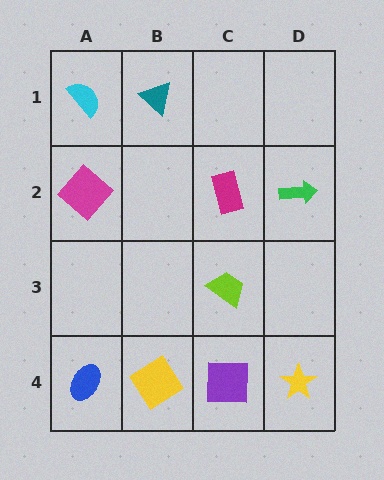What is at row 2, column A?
A magenta diamond.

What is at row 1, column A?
A cyan semicircle.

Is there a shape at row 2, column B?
No, that cell is empty.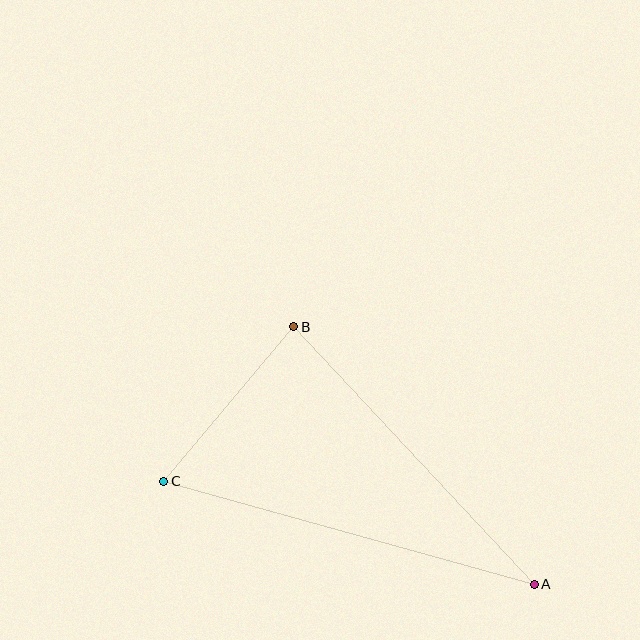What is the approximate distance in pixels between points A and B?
The distance between A and B is approximately 353 pixels.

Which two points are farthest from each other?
Points A and C are farthest from each other.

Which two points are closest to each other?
Points B and C are closest to each other.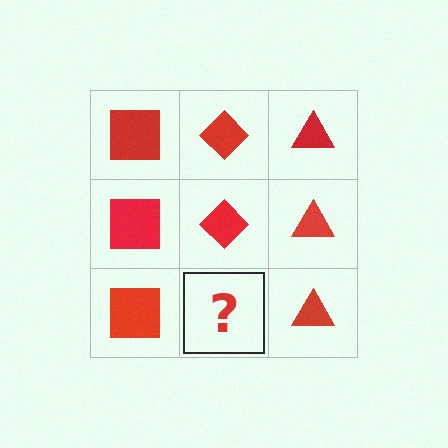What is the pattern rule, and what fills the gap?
The rule is that each column has a consistent shape. The gap should be filled with a red diamond.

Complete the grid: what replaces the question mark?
The question mark should be replaced with a red diamond.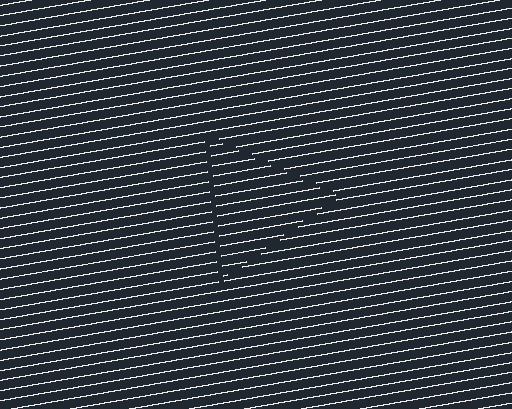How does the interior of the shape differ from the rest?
The interior of the shape contains the same grating, shifted by half a period — the contour is defined by the phase discontinuity where line-ends from the inner and outer gratings abut.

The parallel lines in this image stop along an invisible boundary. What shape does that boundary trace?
An illusory triangle. The interior of the shape contains the same grating, shifted by half a period — the contour is defined by the phase discontinuity where line-ends from the inner and outer gratings abut.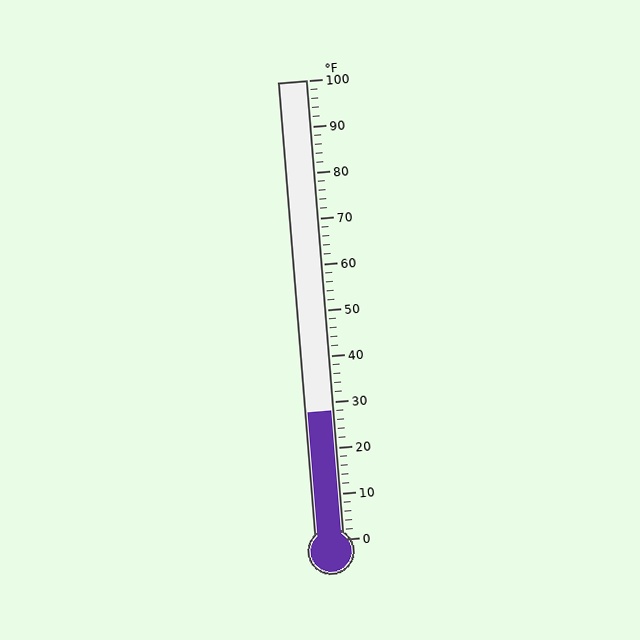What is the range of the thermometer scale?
The thermometer scale ranges from 0°F to 100°F.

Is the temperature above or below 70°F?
The temperature is below 70°F.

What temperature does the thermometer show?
The thermometer shows approximately 28°F.